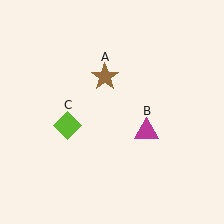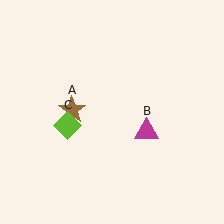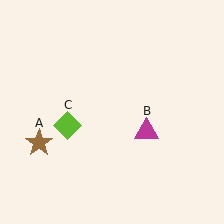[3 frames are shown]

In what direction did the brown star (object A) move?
The brown star (object A) moved down and to the left.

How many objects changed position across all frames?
1 object changed position: brown star (object A).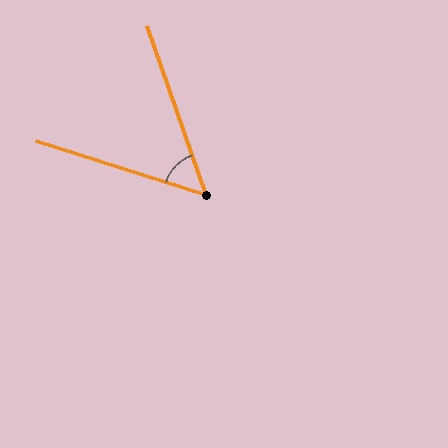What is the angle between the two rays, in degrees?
Approximately 53 degrees.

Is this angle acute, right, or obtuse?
It is acute.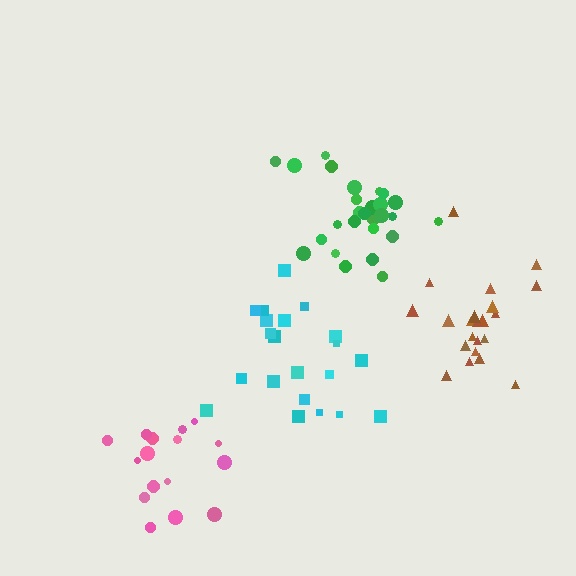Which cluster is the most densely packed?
Green.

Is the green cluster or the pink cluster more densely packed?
Green.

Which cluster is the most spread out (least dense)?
Cyan.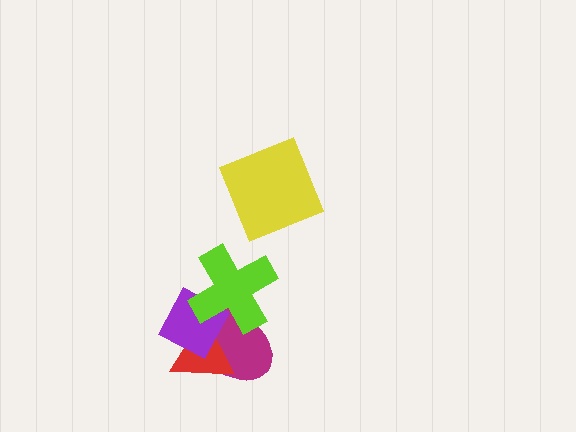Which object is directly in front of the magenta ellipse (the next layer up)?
The red triangle is directly in front of the magenta ellipse.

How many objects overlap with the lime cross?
3 objects overlap with the lime cross.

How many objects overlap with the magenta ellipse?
3 objects overlap with the magenta ellipse.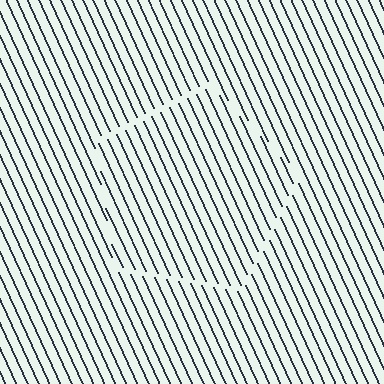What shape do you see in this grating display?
An illusory pentagon. The interior of the shape contains the same grating, shifted by half a period — the contour is defined by the phase discontinuity where line-ends from the inner and outer gratings abut.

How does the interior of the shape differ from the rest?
The interior of the shape contains the same grating, shifted by half a period — the contour is defined by the phase discontinuity where line-ends from the inner and outer gratings abut.